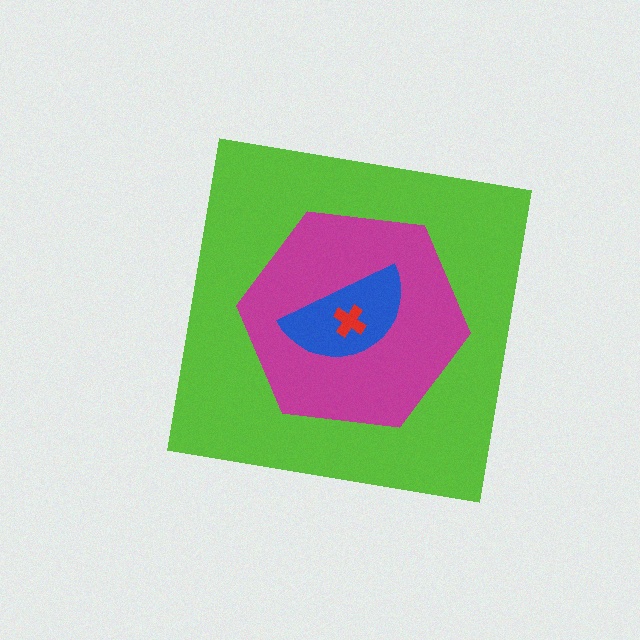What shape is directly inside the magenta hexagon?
The blue semicircle.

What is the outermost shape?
The lime square.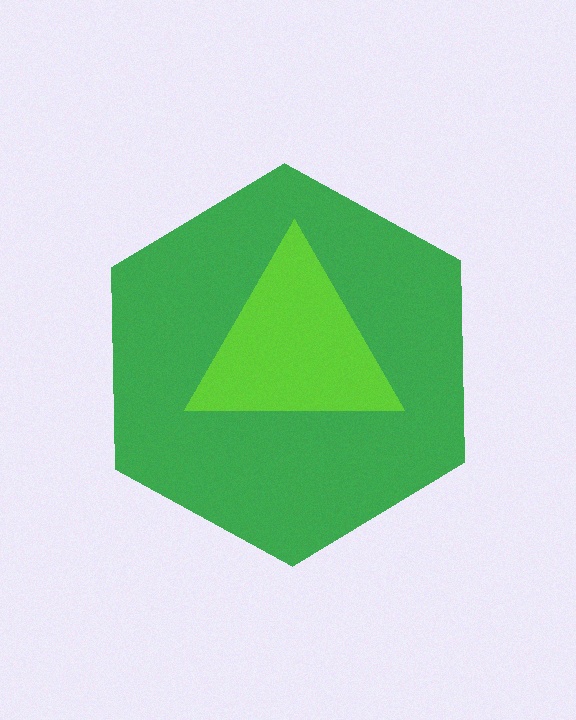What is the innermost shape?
The lime triangle.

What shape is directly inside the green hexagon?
The lime triangle.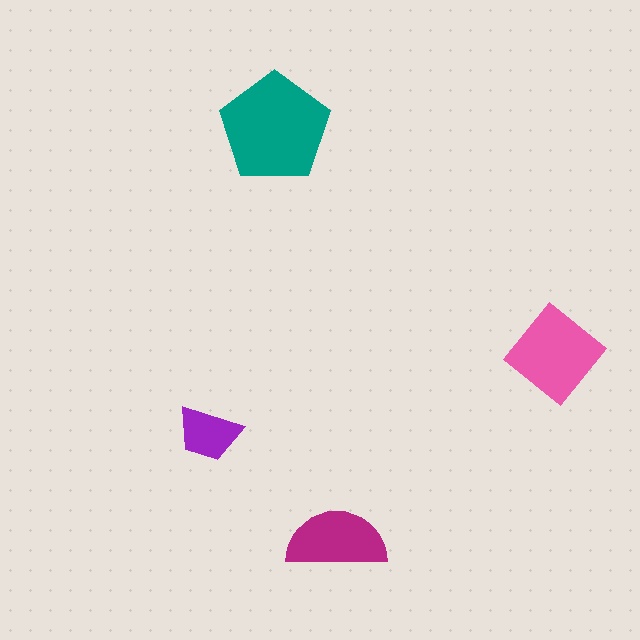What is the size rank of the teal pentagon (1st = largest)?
1st.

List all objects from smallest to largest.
The purple trapezoid, the magenta semicircle, the pink diamond, the teal pentagon.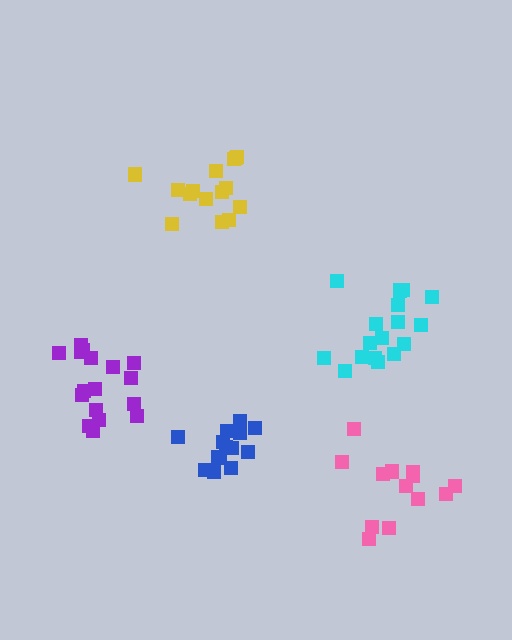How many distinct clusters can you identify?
There are 5 distinct clusters.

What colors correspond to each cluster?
The clusters are colored: pink, blue, yellow, cyan, purple.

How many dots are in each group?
Group 1: 13 dots, Group 2: 15 dots, Group 3: 15 dots, Group 4: 17 dots, Group 5: 17 dots (77 total).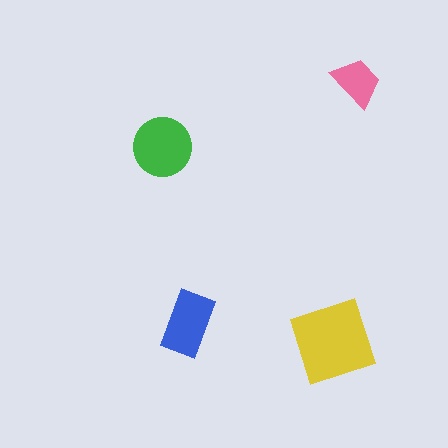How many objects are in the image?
There are 4 objects in the image.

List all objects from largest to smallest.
The yellow diamond, the green circle, the blue rectangle, the pink trapezoid.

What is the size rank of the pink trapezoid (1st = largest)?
4th.